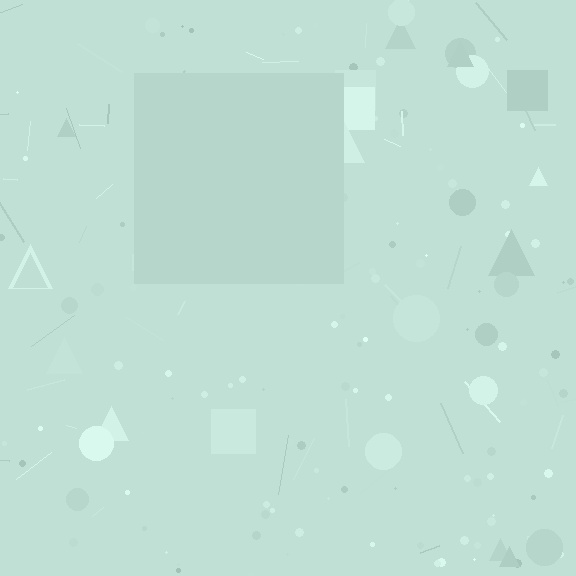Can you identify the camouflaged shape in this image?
The camouflaged shape is a square.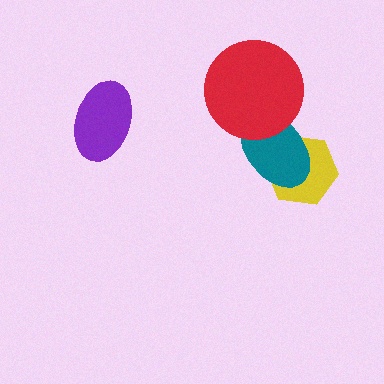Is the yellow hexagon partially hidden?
Yes, it is partially covered by another shape.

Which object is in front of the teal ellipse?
The red circle is in front of the teal ellipse.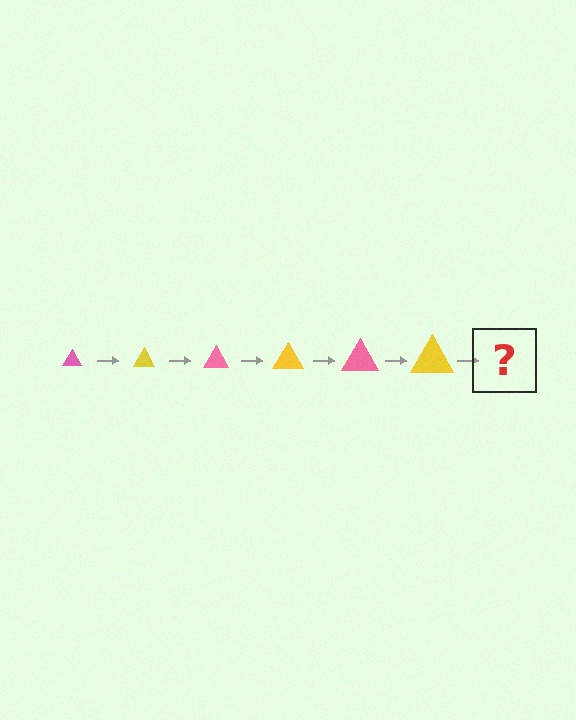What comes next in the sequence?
The next element should be a pink triangle, larger than the previous one.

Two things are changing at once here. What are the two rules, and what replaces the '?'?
The two rules are that the triangle grows larger each step and the color cycles through pink and yellow. The '?' should be a pink triangle, larger than the previous one.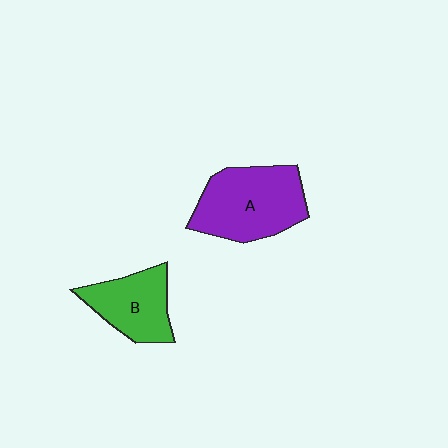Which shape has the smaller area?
Shape B (green).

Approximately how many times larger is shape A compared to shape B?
Approximately 1.5 times.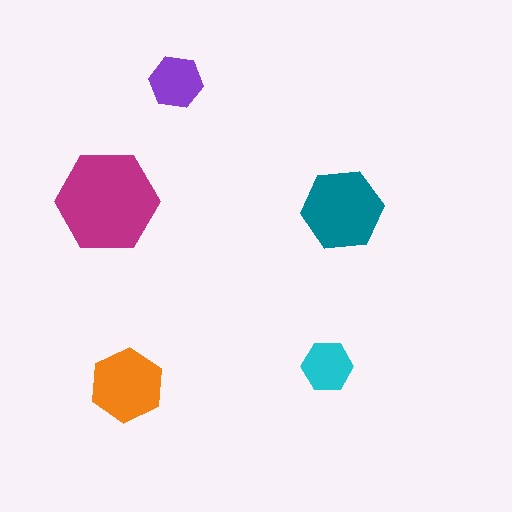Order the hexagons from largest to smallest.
the magenta one, the teal one, the orange one, the purple one, the cyan one.